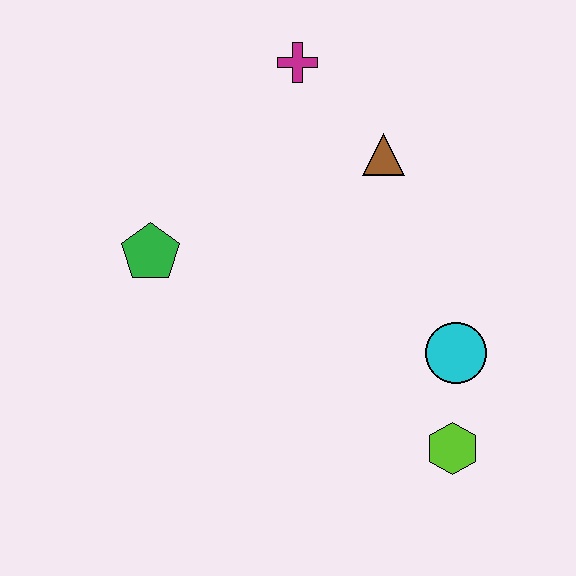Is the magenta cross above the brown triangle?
Yes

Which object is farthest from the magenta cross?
The lime hexagon is farthest from the magenta cross.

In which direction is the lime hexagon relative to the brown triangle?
The lime hexagon is below the brown triangle.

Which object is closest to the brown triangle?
The magenta cross is closest to the brown triangle.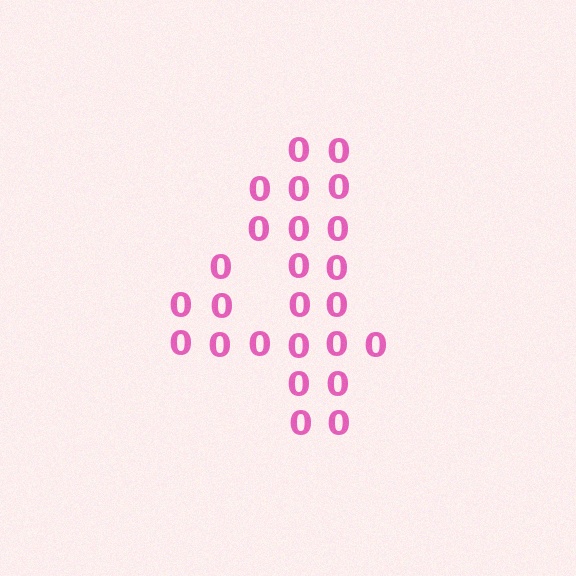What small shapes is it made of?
It is made of small digit 0's.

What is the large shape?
The large shape is the digit 4.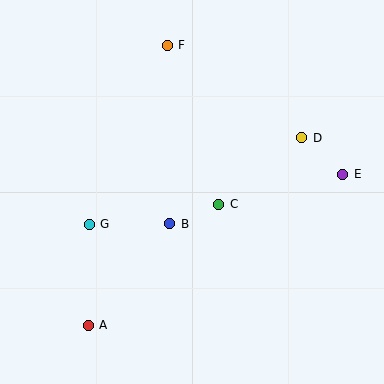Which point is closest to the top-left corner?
Point F is closest to the top-left corner.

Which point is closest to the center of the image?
Point C at (219, 204) is closest to the center.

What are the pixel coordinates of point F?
Point F is at (167, 45).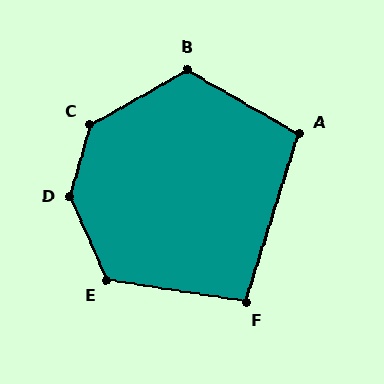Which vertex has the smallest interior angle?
F, at approximately 99 degrees.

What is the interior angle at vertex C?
Approximately 135 degrees (obtuse).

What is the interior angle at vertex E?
Approximately 123 degrees (obtuse).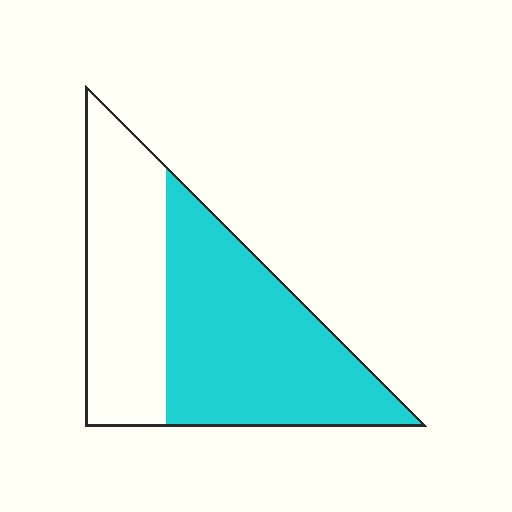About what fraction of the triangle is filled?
About three fifths (3/5).